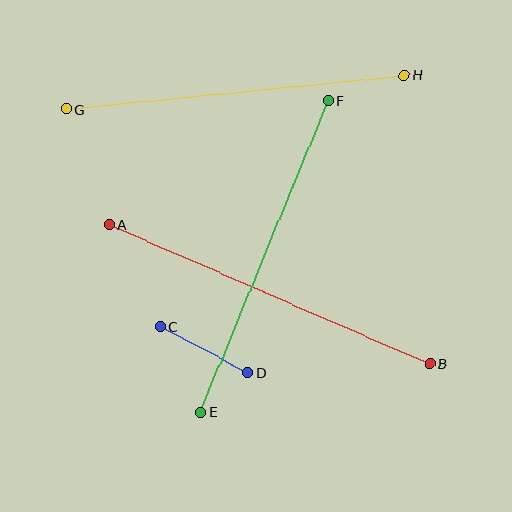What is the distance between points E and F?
The distance is approximately 337 pixels.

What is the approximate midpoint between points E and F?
The midpoint is at approximately (265, 257) pixels.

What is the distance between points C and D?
The distance is approximately 99 pixels.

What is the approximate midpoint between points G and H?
The midpoint is at approximately (235, 92) pixels.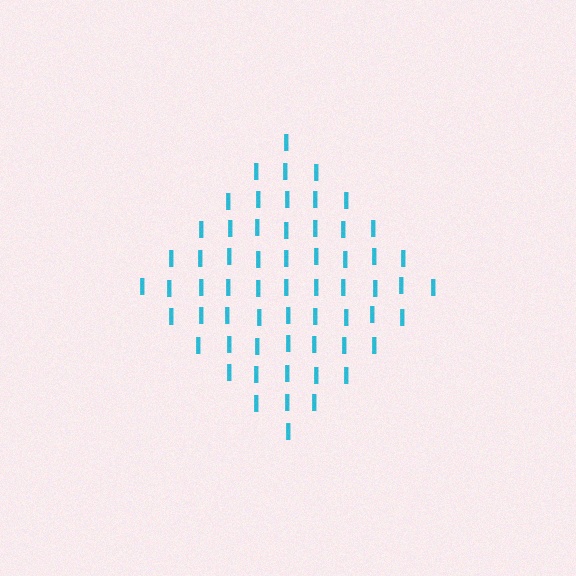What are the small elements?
The small elements are letter I's.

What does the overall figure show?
The overall figure shows a diamond.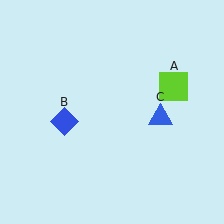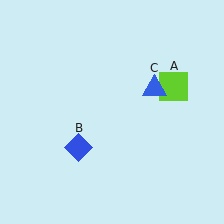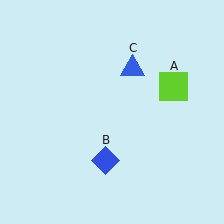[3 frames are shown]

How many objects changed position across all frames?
2 objects changed position: blue diamond (object B), blue triangle (object C).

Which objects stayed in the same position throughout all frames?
Lime square (object A) remained stationary.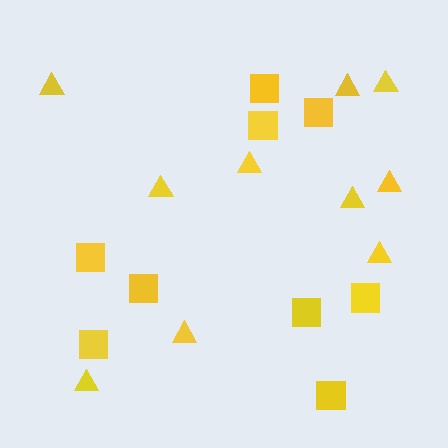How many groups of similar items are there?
There are 2 groups: one group of triangles (10) and one group of squares (9).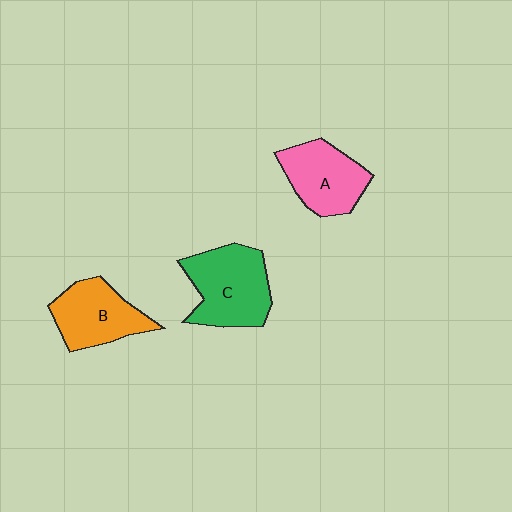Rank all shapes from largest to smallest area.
From largest to smallest: C (green), B (orange), A (pink).